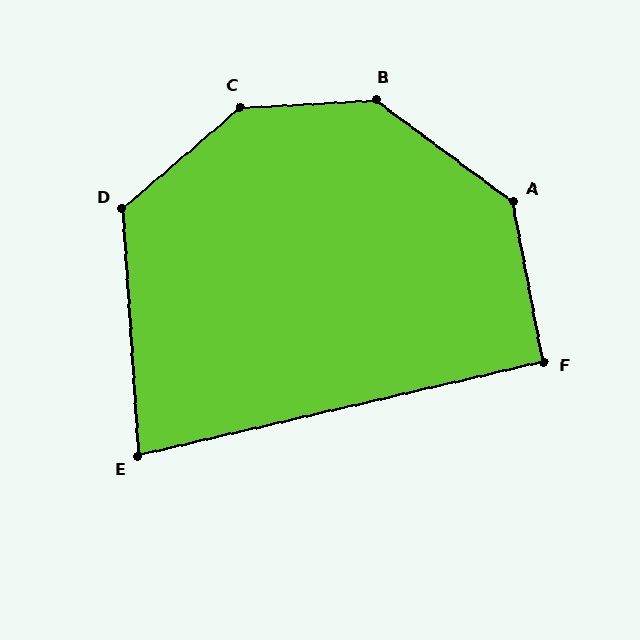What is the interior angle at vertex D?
Approximately 127 degrees (obtuse).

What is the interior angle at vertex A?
Approximately 137 degrees (obtuse).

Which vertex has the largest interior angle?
C, at approximately 142 degrees.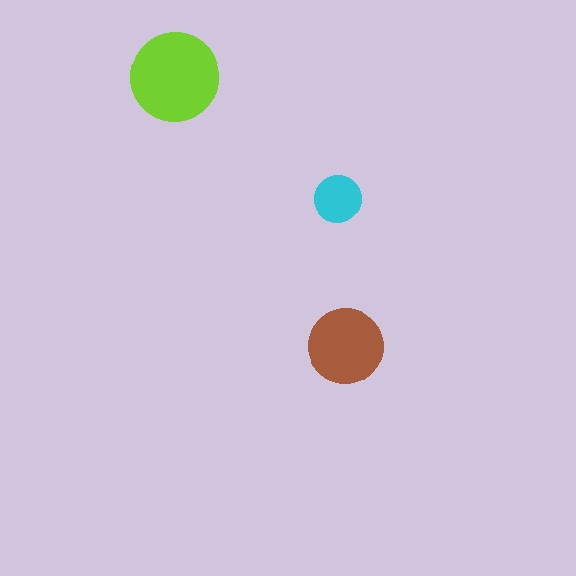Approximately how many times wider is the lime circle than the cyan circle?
About 2 times wider.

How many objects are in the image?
There are 3 objects in the image.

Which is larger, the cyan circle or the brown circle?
The brown one.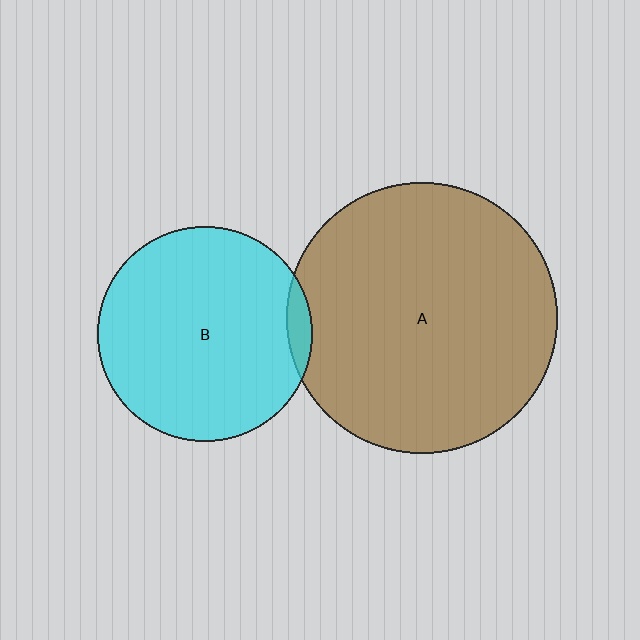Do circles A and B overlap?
Yes.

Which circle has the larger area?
Circle A (brown).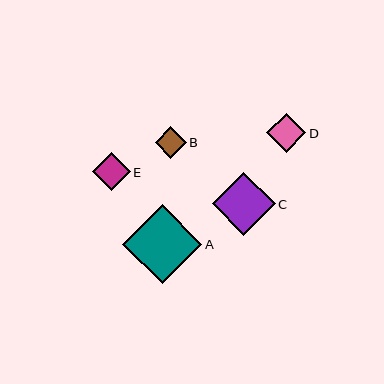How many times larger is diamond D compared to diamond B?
Diamond D is approximately 1.3 times the size of diamond B.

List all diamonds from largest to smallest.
From largest to smallest: A, C, D, E, B.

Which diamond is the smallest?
Diamond B is the smallest with a size of approximately 31 pixels.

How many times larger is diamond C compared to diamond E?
Diamond C is approximately 1.7 times the size of diamond E.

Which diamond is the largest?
Diamond A is the largest with a size of approximately 79 pixels.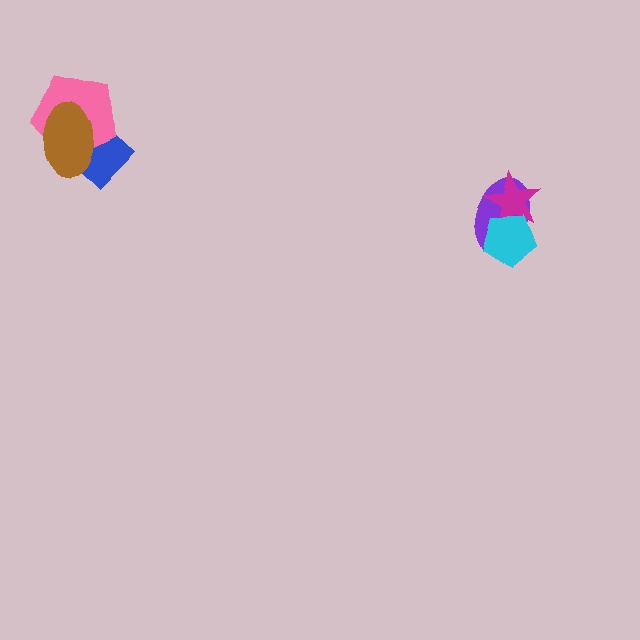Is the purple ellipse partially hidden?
Yes, it is partially covered by another shape.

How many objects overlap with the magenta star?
2 objects overlap with the magenta star.